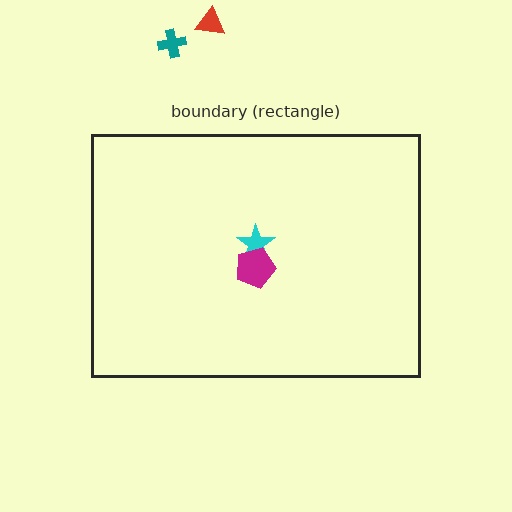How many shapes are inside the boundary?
2 inside, 2 outside.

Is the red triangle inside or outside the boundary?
Outside.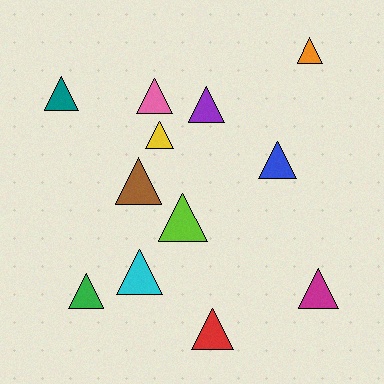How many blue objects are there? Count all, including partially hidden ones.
There is 1 blue object.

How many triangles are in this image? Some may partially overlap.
There are 12 triangles.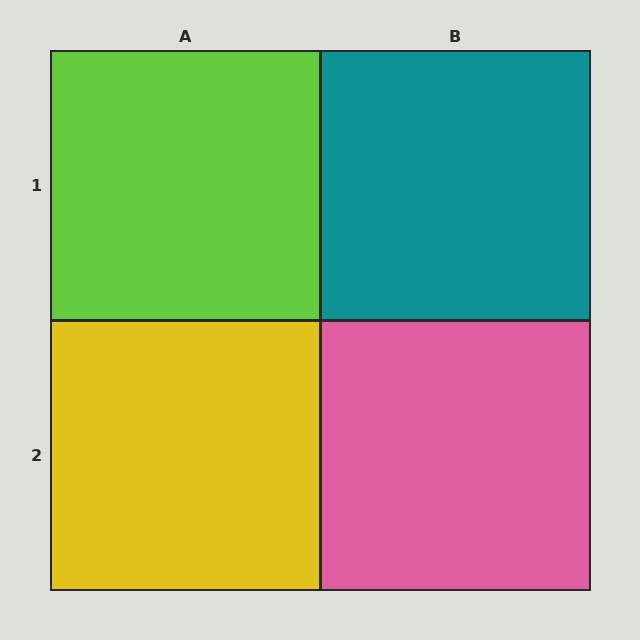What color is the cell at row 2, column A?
Yellow.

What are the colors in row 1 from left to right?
Lime, teal.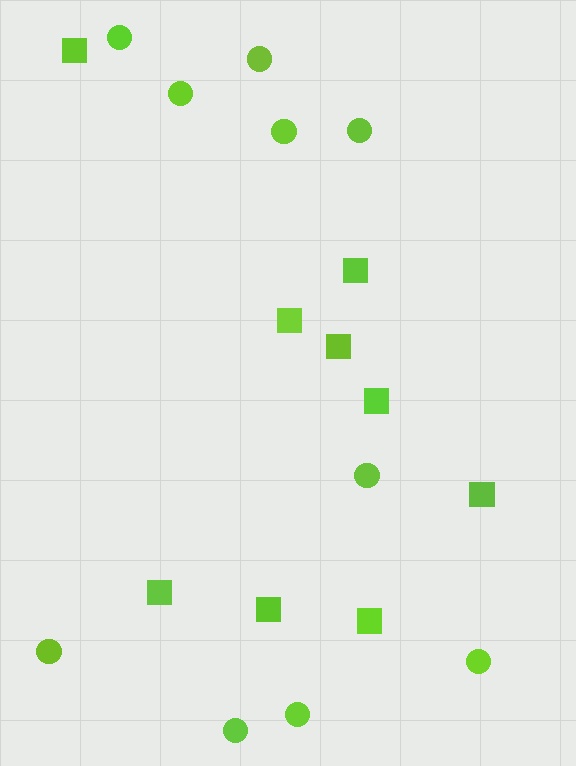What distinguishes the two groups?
There are 2 groups: one group of circles (10) and one group of squares (9).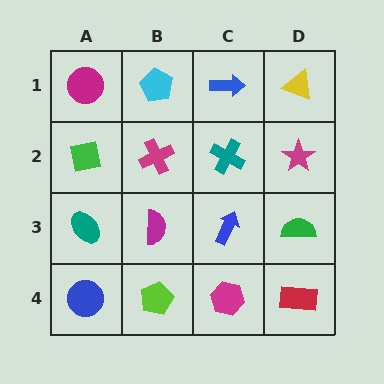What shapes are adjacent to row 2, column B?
A cyan pentagon (row 1, column B), a magenta semicircle (row 3, column B), a green square (row 2, column A), a teal cross (row 2, column C).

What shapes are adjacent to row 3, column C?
A teal cross (row 2, column C), a magenta hexagon (row 4, column C), a magenta semicircle (row 3, column B), a green semicircle (row 3, column D).